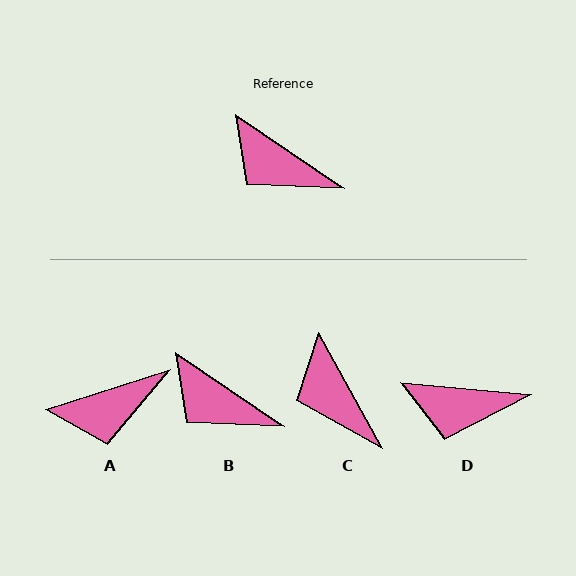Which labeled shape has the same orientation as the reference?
B.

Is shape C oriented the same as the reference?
No, it is off by about 27 degrees.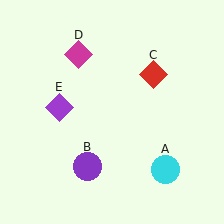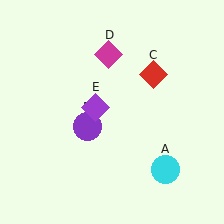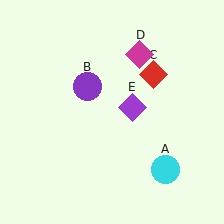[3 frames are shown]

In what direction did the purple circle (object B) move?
The purple circle (object B) moved up.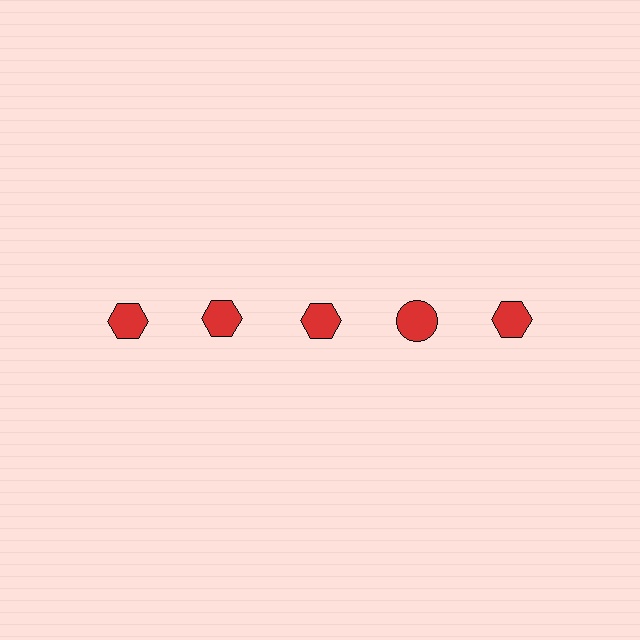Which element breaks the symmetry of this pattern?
The red circle in the top row, second from right column breaks the symmetry. All other shapes are red hexagons.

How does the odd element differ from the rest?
It has a different shape: circle instead of hexagon.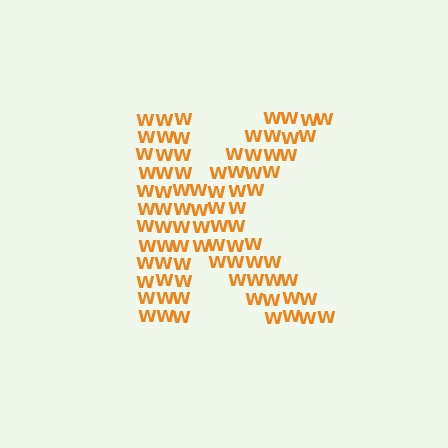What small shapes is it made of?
It is made of small letter W's.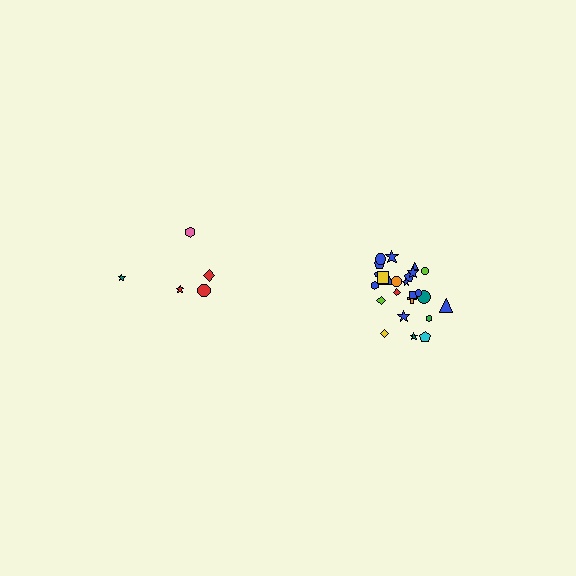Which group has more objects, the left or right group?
The right group.